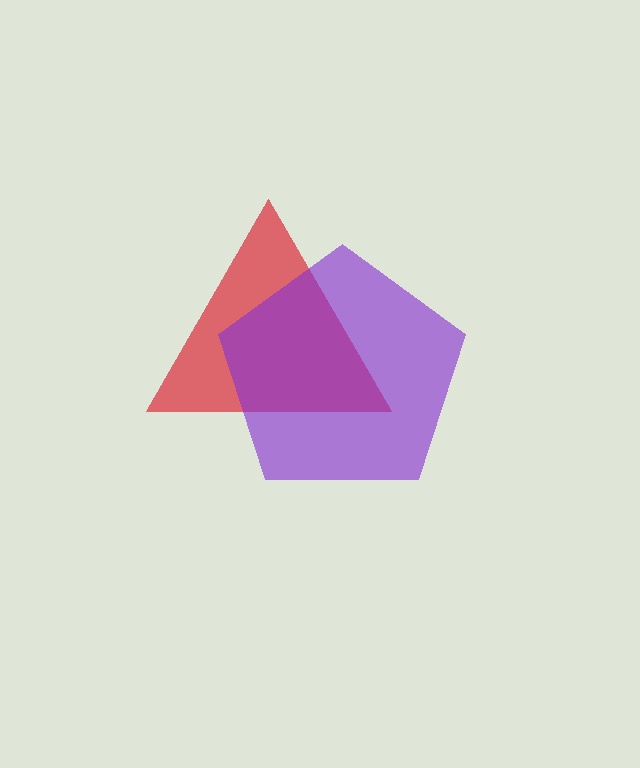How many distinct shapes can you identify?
There are 2 distinct shapes: a red triangle, a purple pentagon.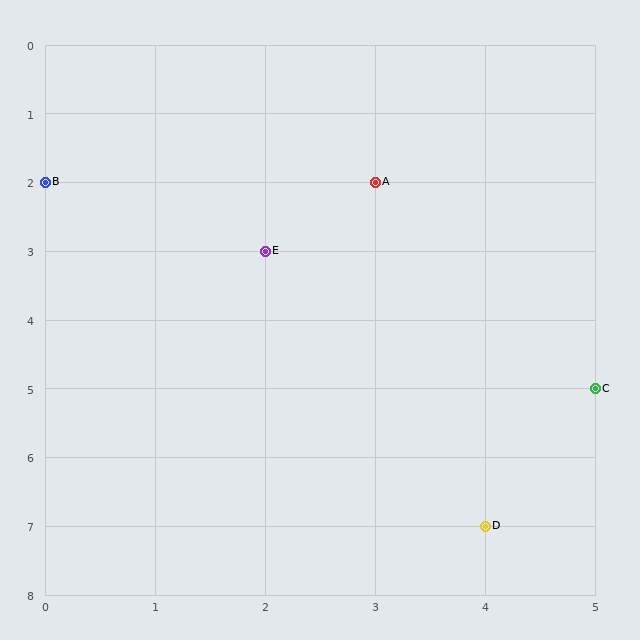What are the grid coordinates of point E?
Point E is at grid coordinates (2, 3).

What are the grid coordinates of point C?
Point C is at grid coordinates (5, 5).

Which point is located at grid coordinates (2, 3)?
Point E is at (2, 3).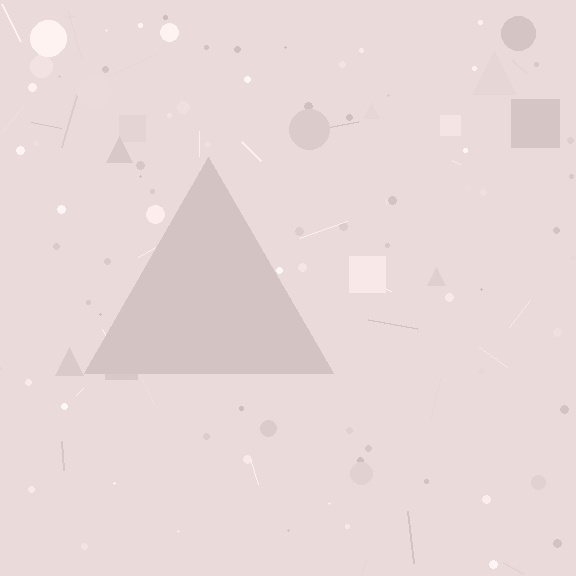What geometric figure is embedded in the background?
A triangle is embedded in the background.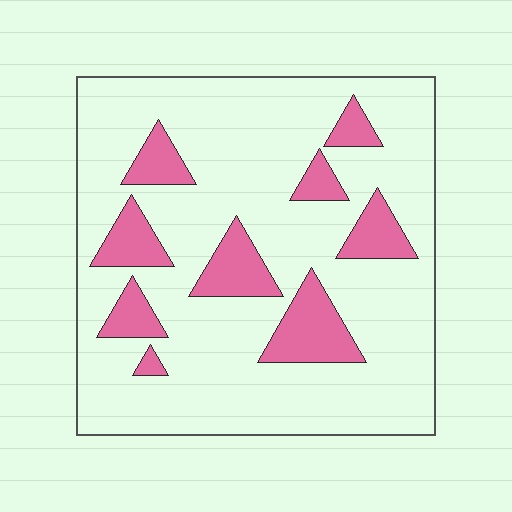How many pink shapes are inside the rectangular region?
9.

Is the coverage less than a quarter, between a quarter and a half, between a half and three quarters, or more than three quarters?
Less than a quarter.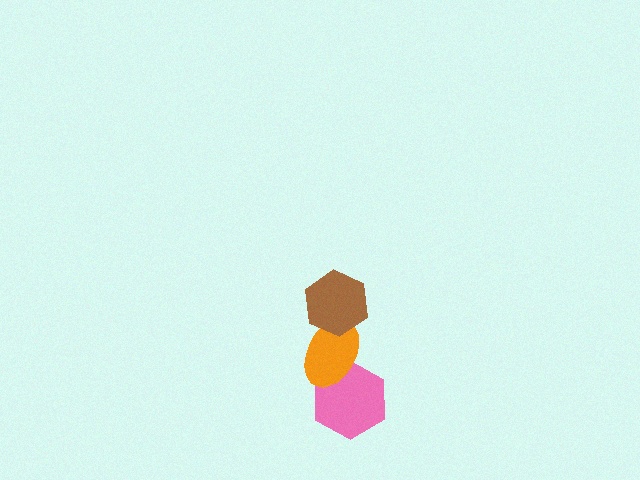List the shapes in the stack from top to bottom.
From top to bottom: the brown hexagon, the orange ellipse, the pink hexagon.